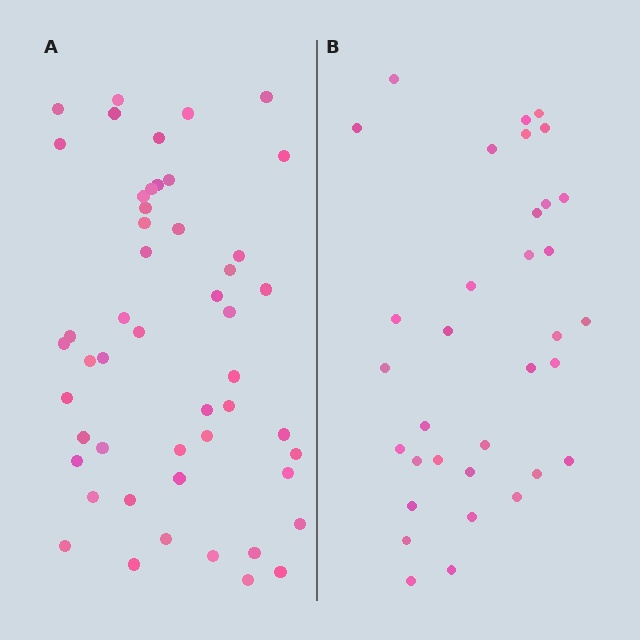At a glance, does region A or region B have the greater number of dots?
Region A (the left region) has more dots.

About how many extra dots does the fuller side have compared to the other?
Region A has approximately 15 more dots than region B.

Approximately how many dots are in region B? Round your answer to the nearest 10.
About 30 dots. (The exact count is 34, which rounds to 30.)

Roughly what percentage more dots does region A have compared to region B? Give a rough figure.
About 45% more.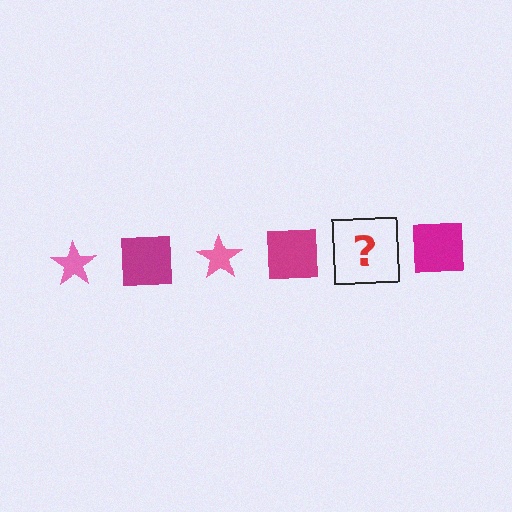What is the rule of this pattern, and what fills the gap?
The rule is that the pattern alternates between pink star and magenta square. The gap should be filled with a pink star.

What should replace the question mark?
The question mark should be replaced with a pink star.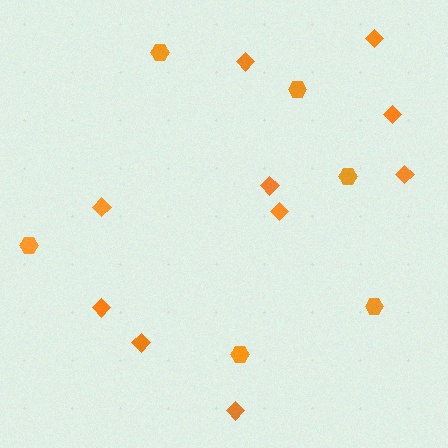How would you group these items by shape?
There are 2 groups: one group of diamonds (10) and one group of hexagons (6).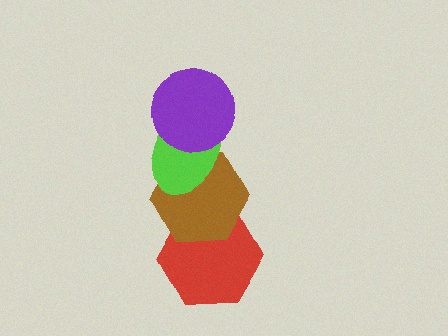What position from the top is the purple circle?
The purple circle is 1st from the top.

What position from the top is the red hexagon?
The red hexagon is 4th from the top.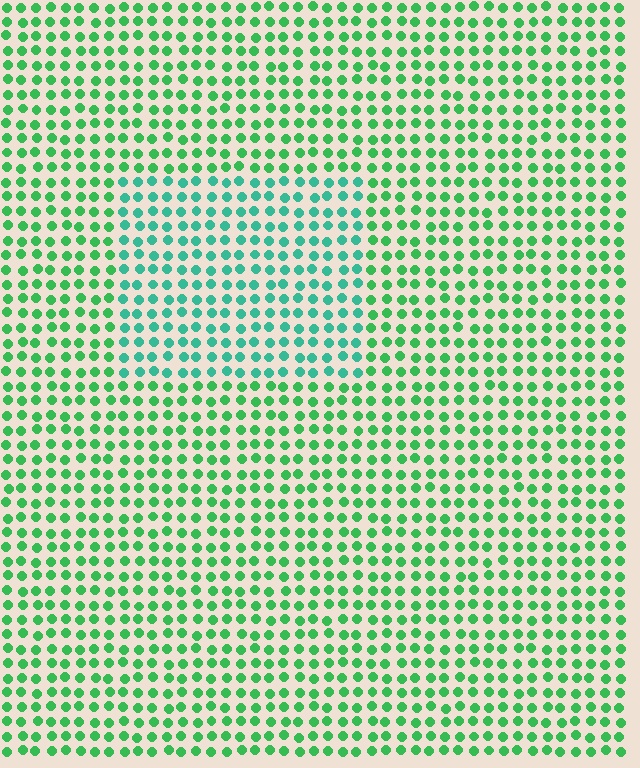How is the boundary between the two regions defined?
The boundary is defined purely by a slight shift in hue (about 30 degrees). Spacing, size, and orientation are identical on both sides.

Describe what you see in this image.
The image is filled with small green elements in a uniform arrangement. A rectangle-shaped region is visible where the elements are tinted to a slightly different hue, forming a subtle color boundary.